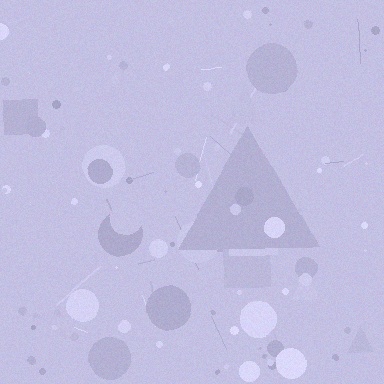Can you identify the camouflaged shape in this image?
The camouflaged shape is a triangle.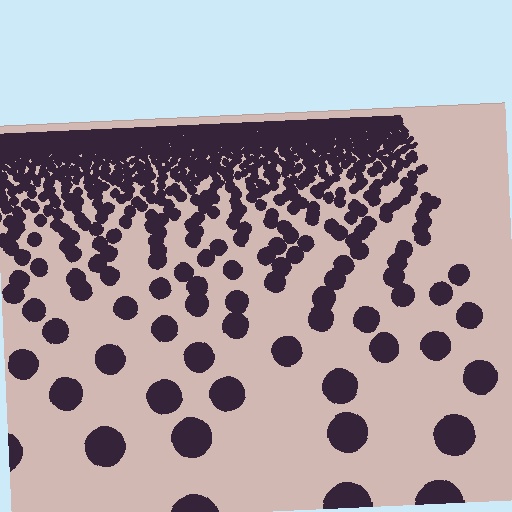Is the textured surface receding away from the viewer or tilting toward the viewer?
The surface is receding away from the viewer. Texture elements get smaller and denser toward the top.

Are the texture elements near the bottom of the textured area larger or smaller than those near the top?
Larger. Near the bottom, elements are closer to the viewer and appear at a bigger on-screen size.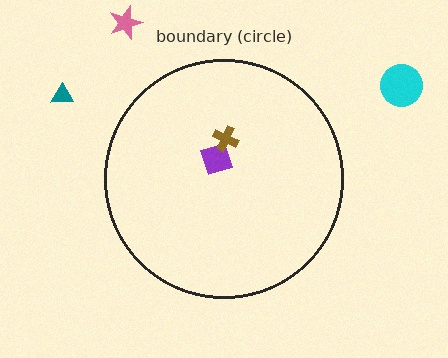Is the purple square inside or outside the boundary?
Inside.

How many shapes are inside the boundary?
2 inside, 3 outside.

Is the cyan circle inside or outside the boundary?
Outside.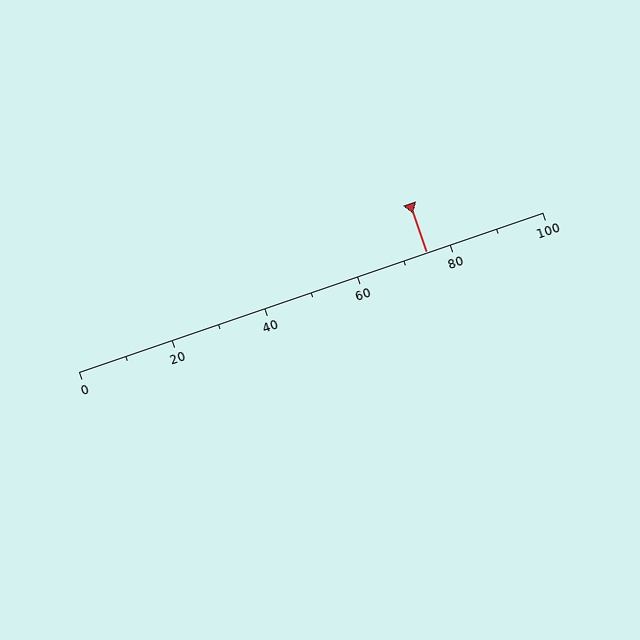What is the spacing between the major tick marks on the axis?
The major ticks are spaced 20 apart.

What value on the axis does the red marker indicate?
The marker indicates approximately 75.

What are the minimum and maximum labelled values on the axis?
The axis runs from 0 to 100.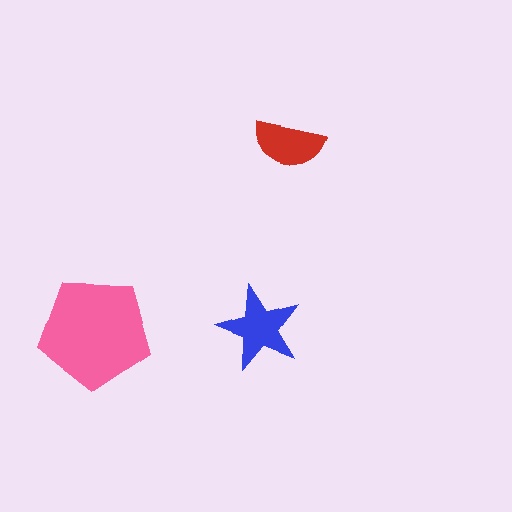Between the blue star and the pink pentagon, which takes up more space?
The pink pentagon.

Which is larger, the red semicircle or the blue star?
The blue star.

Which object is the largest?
The pink pentagon.